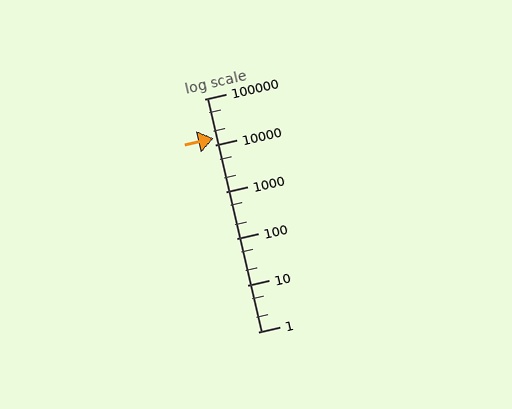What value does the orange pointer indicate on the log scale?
The pointer indicates approximately 14000.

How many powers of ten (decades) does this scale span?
The scale spans 5 decades, from 1 to 100000.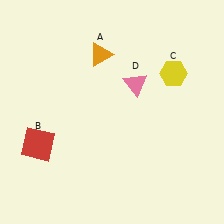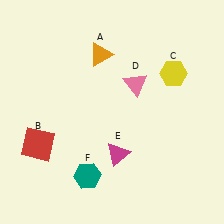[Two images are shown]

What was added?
A magenta triangle (E), a teal hexagon (F) were added in Image 2.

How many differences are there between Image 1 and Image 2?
There are 2 differences between the two images.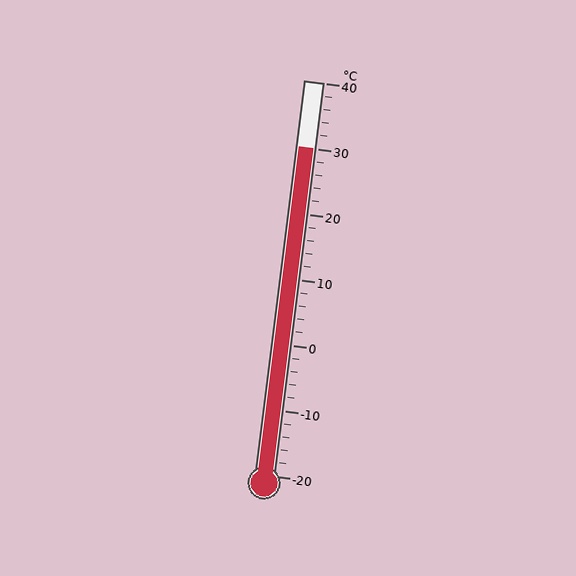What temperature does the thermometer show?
The thermometer shows approximately 30°C.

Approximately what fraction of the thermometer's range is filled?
The thermometer is filled to approximately 85% of its range.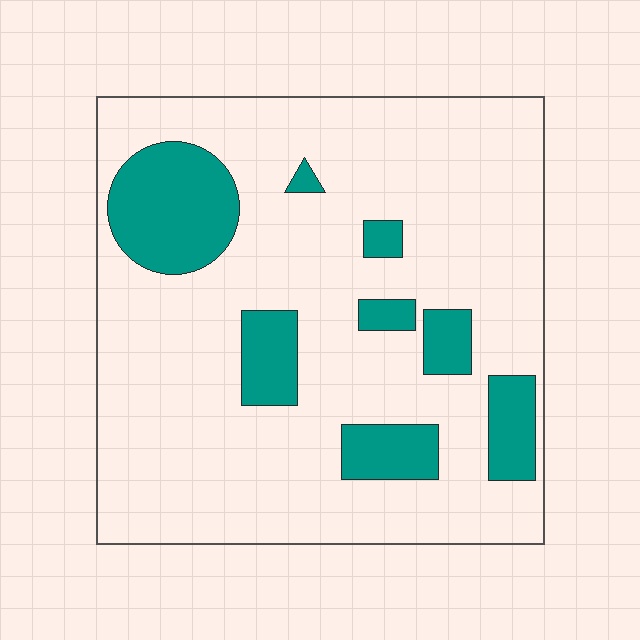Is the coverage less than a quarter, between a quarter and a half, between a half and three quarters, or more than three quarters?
Less than a quarter.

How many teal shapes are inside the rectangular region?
8.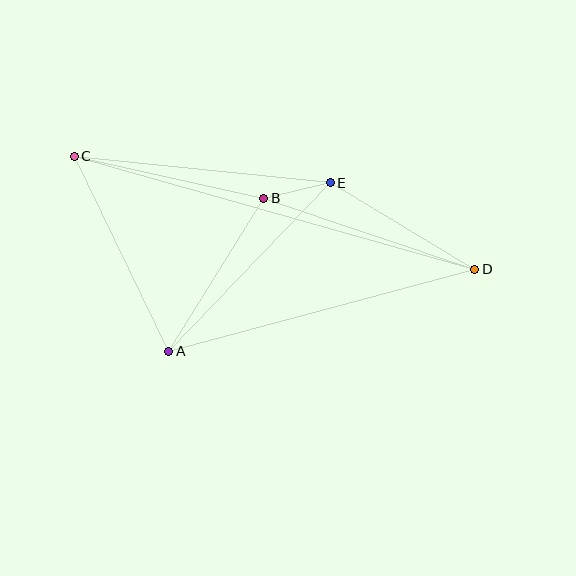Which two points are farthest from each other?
Points C and D are farthest from each other.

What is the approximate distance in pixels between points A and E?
The distance between A and E is approximately 234 pixels.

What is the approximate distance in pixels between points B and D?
The distance between B and D is approximately 223 pixels.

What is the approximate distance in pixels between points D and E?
The distance between D and E is approximately 168 pixels.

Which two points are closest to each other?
Points B and E are closest to each other.